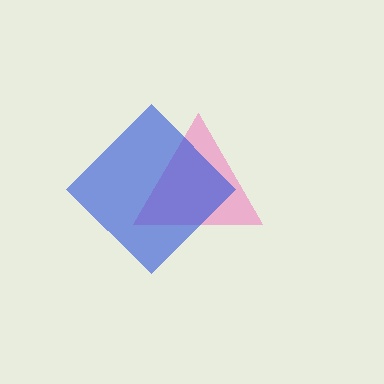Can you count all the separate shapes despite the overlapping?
Yes, there are 2 separate shapes.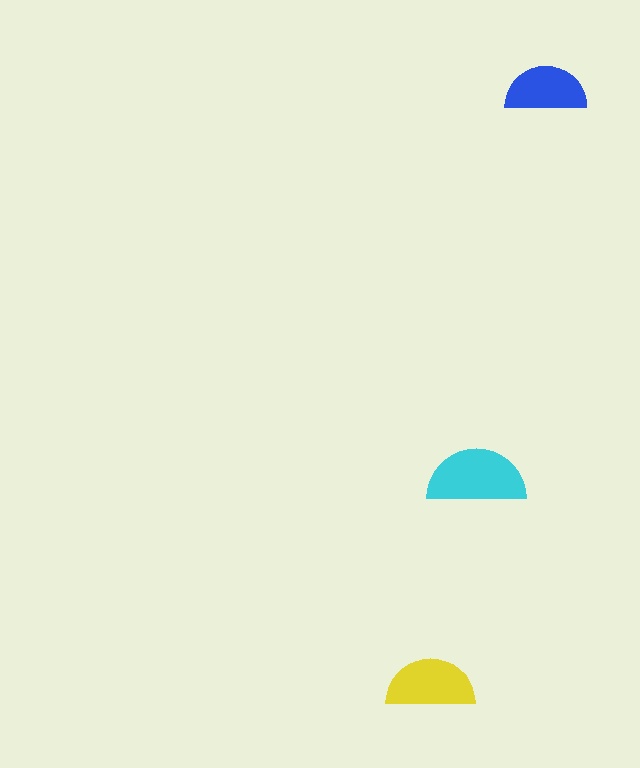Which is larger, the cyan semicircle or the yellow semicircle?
The cyan one.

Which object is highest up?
The blue semicircle is topmost.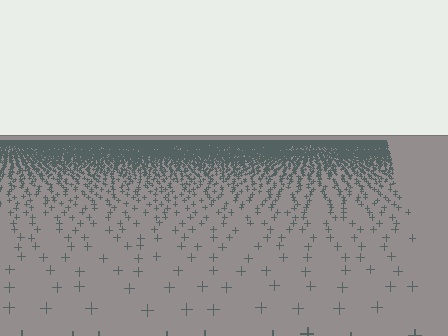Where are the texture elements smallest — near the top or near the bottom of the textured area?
Near the top.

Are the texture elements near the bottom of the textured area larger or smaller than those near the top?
Larger. Near the bottom, elements are closer to the viewer and appear at a bigger on-screen size.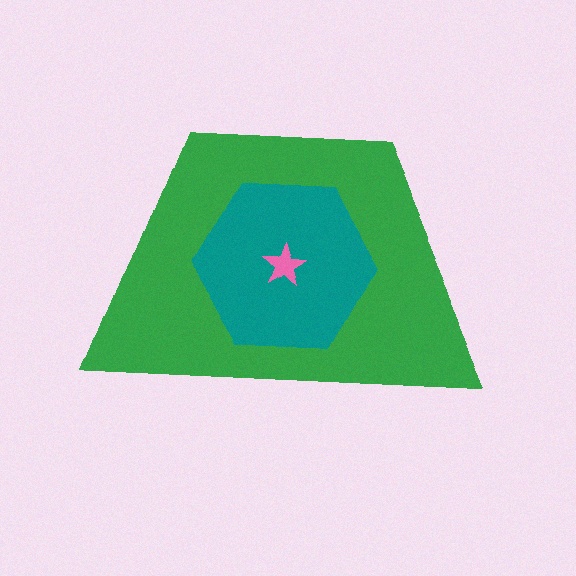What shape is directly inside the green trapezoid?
The teal hexagon.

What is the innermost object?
The pink star.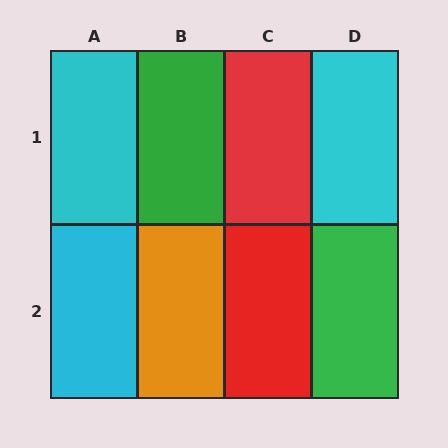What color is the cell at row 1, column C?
Red.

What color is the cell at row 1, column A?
Cyan.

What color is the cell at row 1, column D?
Cyan.